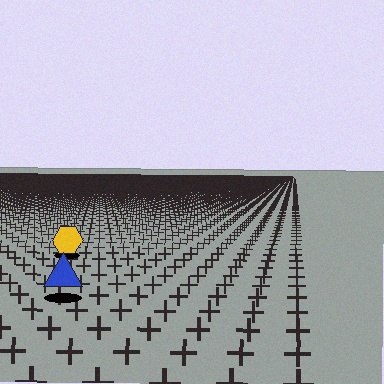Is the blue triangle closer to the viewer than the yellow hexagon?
Yes. The blue triangle is closer — you can tell from the texture gradient: the ground texture is coarser near it.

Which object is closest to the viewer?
The blue triangle is closest. The texture marks near it are larger and more spread out.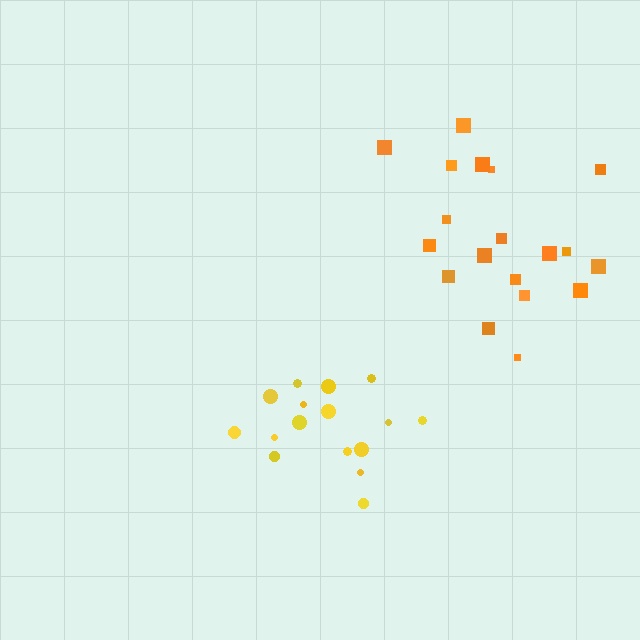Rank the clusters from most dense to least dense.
yellow, orange.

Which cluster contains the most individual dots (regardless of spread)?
Orange (19).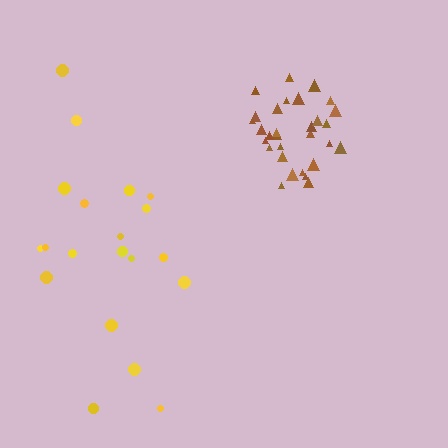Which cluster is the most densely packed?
Brown.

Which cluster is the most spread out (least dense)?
Yellow.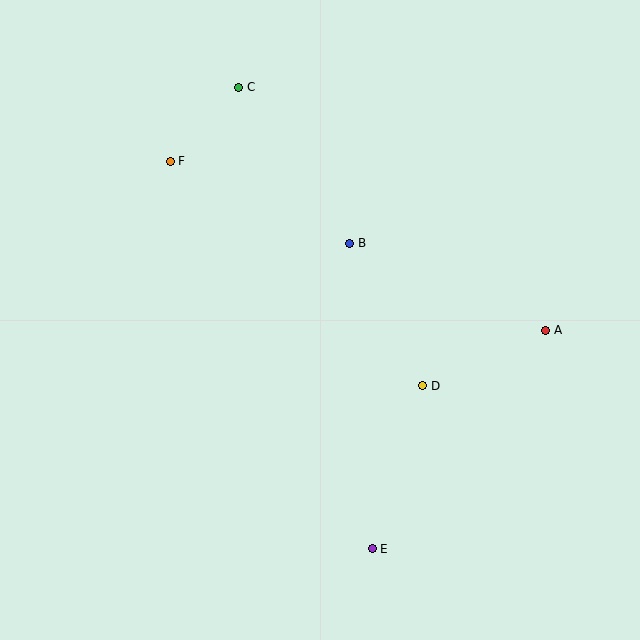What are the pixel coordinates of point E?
Point E is at (372, 549).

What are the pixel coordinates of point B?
Point B is at (350, 243).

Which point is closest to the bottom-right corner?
Point E is closest to the bottom-right corner.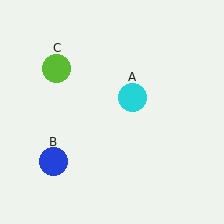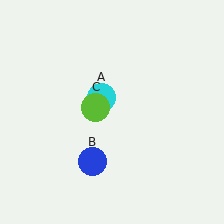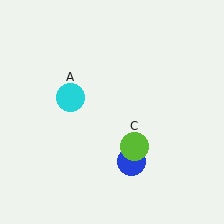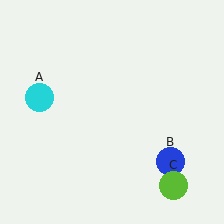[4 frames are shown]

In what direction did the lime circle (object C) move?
The lime circle (object C) moved down and to the right.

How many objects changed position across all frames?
3 objects changed position: cyan circle (object A), blue circle (object B), lime circle (object C).